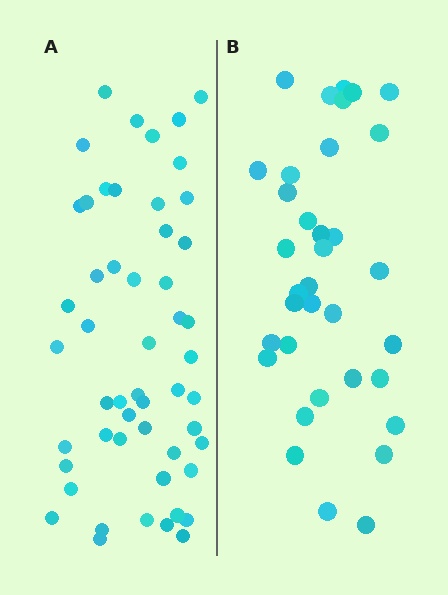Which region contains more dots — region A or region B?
Region A (the left region) has more dots.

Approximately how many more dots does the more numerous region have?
Region A has approximately 15 more dots than region B.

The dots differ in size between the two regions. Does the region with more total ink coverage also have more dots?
No. Region B has more total ink coverage because its dots are larger, but region A actually contains more individual dots. Total area can be misleading — the number of items is what matters here.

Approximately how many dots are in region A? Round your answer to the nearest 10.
About 50 dots. (The exact count is 52, which rounds to 50.)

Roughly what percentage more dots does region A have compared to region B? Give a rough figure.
About 50% more.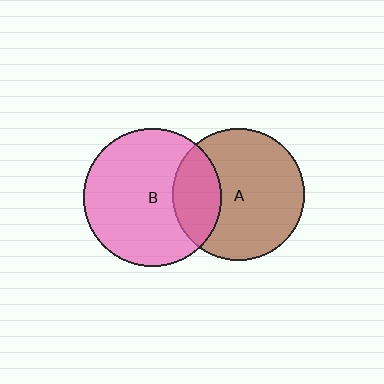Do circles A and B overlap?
Yes.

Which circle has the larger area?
Circle B (pink).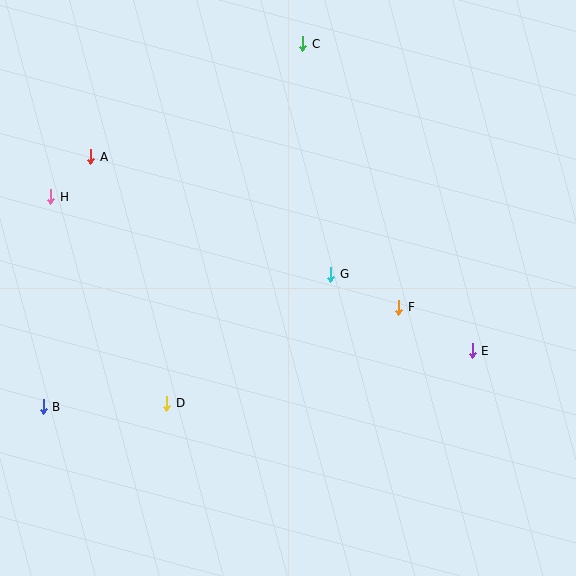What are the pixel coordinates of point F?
Point F is at (399, 307).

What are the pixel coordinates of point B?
Point B is at (43, 407).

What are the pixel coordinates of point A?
Point A is at (91, 157).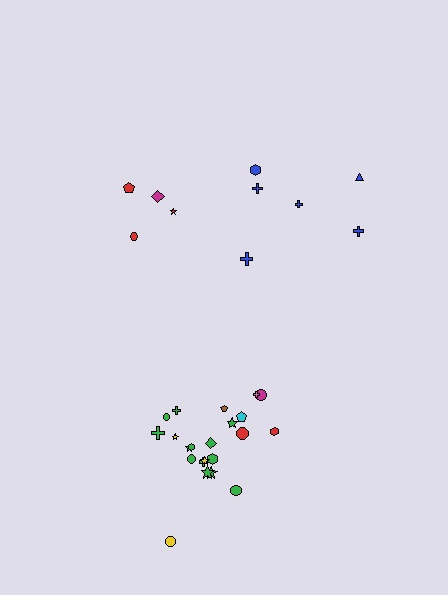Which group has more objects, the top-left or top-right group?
The top-right group.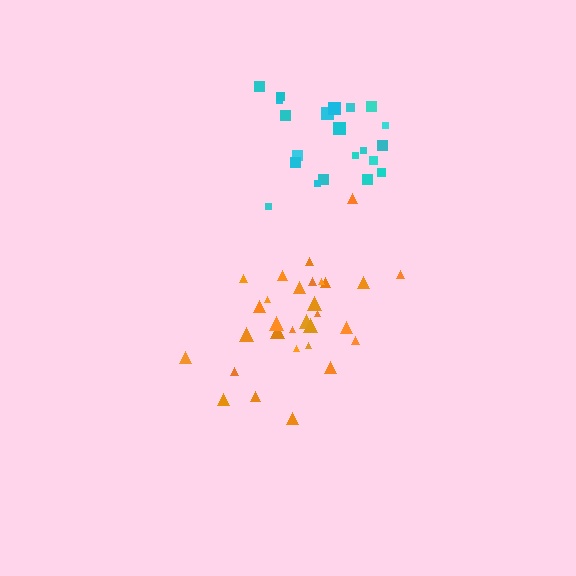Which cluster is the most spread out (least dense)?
Cyan.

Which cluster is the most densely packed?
Orange.